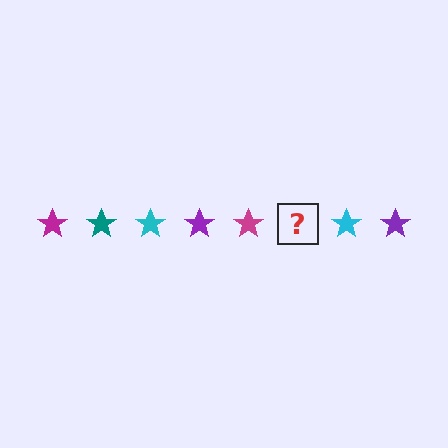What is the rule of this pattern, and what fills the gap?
The rule is that the pattern cycles through magenta, teal, cyan, purple stars. The gap should be filled with a teal star.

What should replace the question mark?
The question mark should be replaced with a teal star.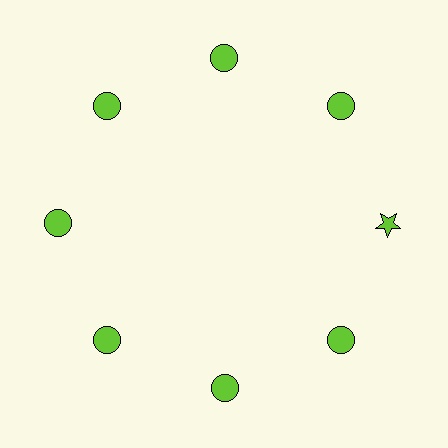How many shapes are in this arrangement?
There are 8 shapes arranged in a ring pattern.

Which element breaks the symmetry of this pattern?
The lime star at roughly the 3 o'clock position breaks the symmetry. All other shapes are lime circles.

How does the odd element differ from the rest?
It has a different shape: star instead of circle.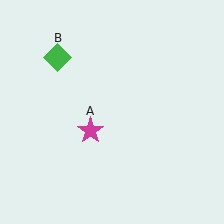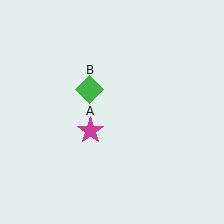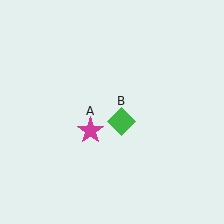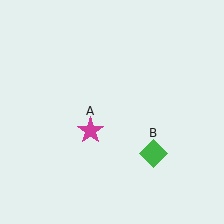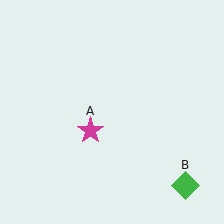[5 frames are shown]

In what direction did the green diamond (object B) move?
The green diamond (object B) moved down and to the right.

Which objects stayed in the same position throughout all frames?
Magenta star (object A) remained stationary.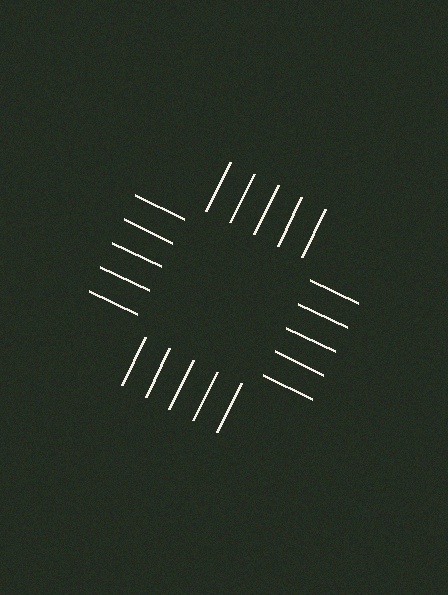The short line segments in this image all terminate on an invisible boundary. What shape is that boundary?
An illusory square — the line segments terminate on its edges but no continuous stroke is drawn.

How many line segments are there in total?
20 — 5 along each of the 4 edges.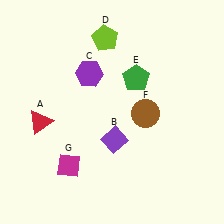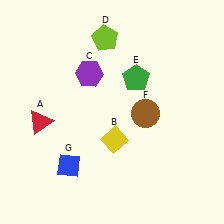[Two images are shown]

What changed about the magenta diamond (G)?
In Image 1, G is magenta. In Image 2, it changed to blue.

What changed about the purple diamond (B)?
In Image 1, B is purple. In Image 2, it changed to yellow.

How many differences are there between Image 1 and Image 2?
There are 2 differences between the two images.